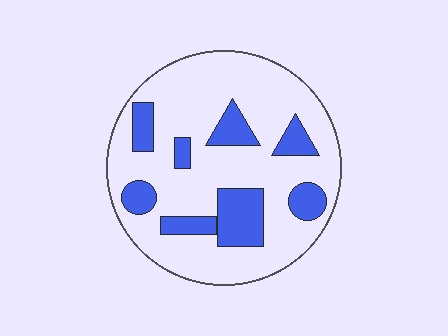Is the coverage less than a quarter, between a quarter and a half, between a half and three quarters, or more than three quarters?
Less than a quarter.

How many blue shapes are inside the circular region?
8.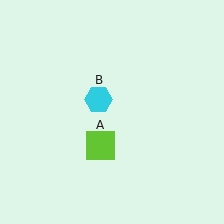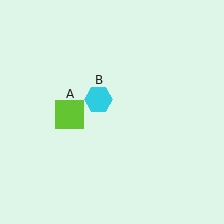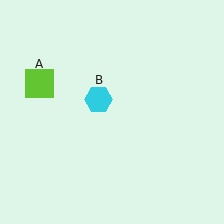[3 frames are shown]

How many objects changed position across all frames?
1 object changed position: lime square (object A).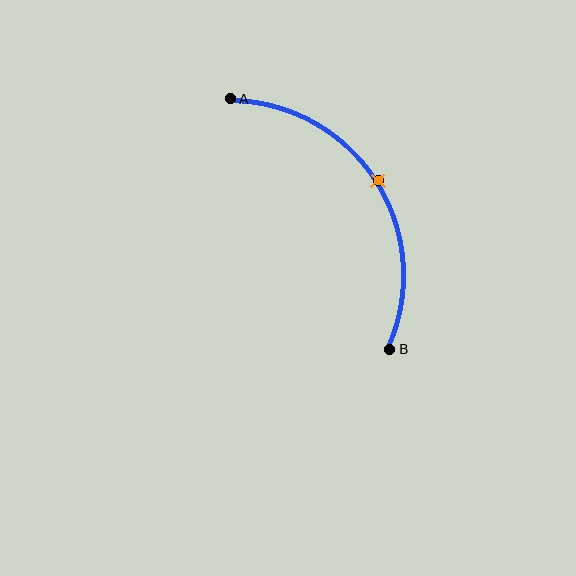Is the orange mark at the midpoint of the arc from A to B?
Yes. The orange mark lies on the arc at equal arc-length from both A and B — it is the arc midpoint.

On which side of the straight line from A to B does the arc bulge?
The arc bulges to the right of the straight line connecting A and B.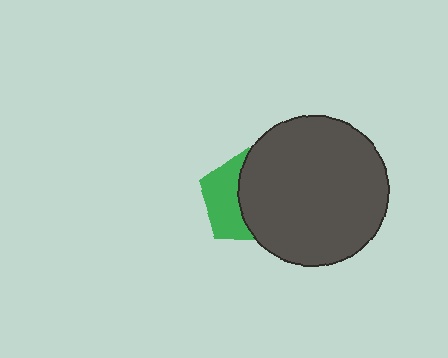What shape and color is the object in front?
The object in front is a dark gray circle.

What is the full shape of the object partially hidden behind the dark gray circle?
The partially hidden object is a green pentagon.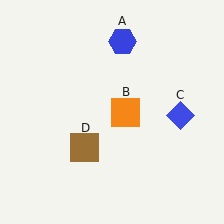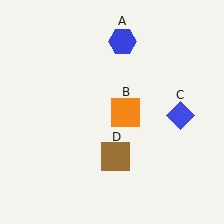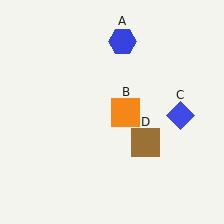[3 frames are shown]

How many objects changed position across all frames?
1 object changed position: brown square (object D).